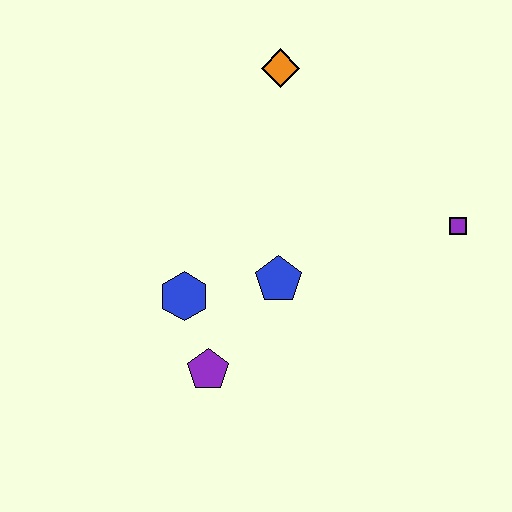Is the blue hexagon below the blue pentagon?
Yes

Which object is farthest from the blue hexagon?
The purple square is farthest from the blue hexagon.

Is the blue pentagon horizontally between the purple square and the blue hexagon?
Yes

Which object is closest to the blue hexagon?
The purple pentagon is closest to the blue hexagon.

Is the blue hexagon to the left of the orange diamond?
Yes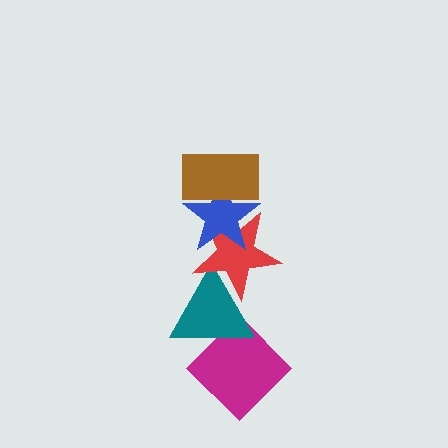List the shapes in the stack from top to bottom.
From top to bottom: the brown rectangle, the blue star, the red star, the teal triangle, the magenta diamond.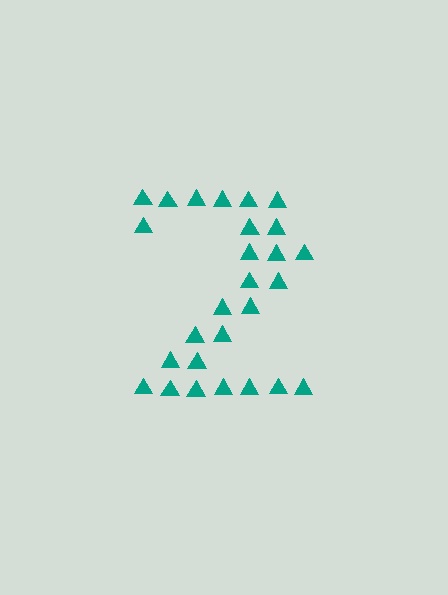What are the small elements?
The small elements are triangles.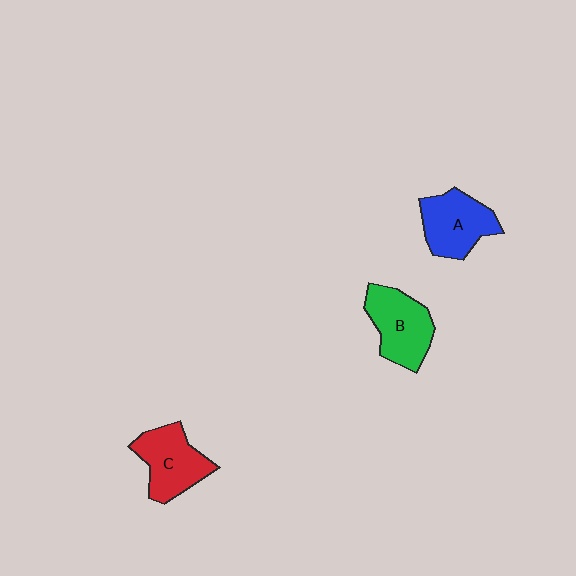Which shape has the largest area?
Shape B (green).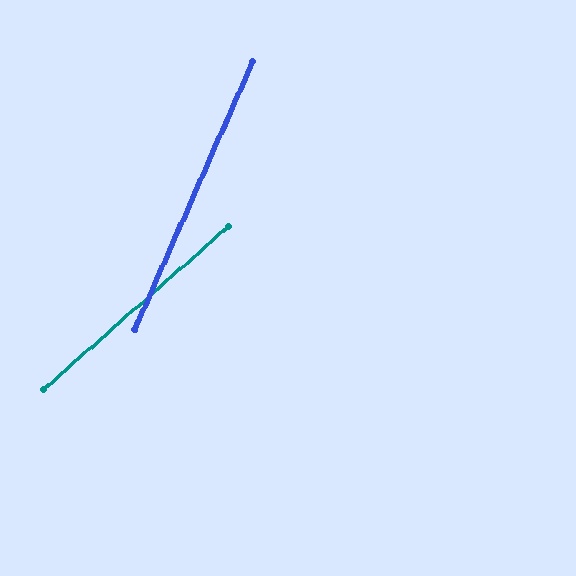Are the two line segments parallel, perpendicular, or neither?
Neither parallel nor perpendicular — they differ by about 25°.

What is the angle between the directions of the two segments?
Approximately 25 degrees.